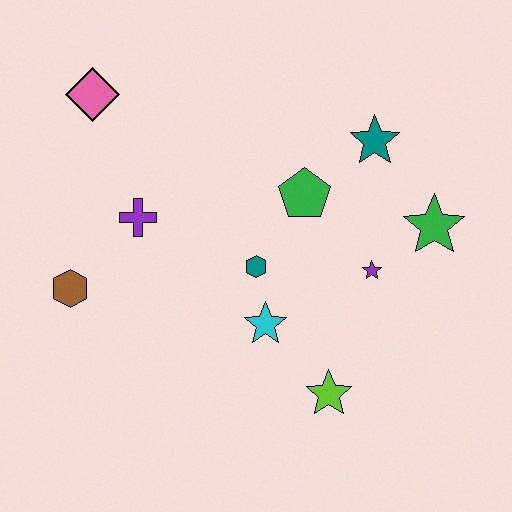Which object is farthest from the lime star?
The pink diamond is farthest from the lime star.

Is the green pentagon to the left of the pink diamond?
No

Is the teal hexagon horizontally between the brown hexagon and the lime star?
Yes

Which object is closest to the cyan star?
The teal hexagon is closest to the cyan star.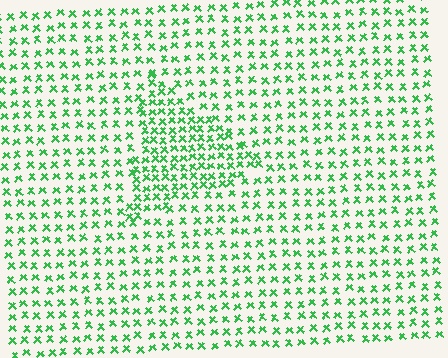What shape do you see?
I see a triangle.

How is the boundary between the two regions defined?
The boundary is defined by a change in element density (approximately 1.8x ratio). All elements are the same color, size, and shape.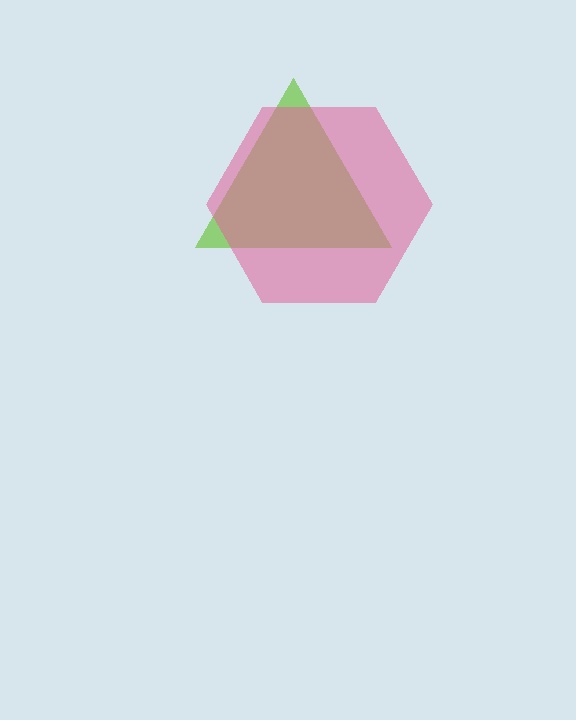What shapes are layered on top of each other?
The layered shapes are: a lime triangle, a pink hexagon.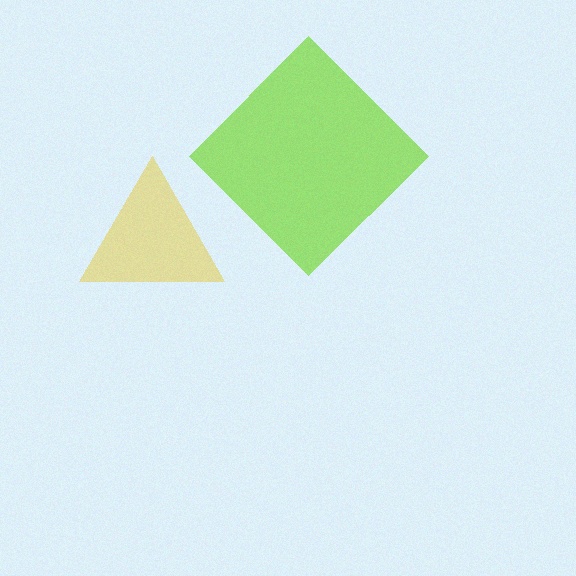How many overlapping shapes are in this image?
There are 2 overlapping shapes in the image.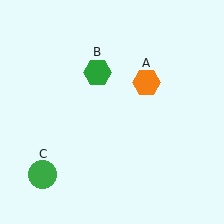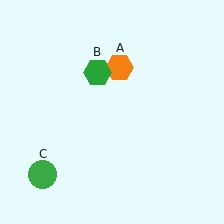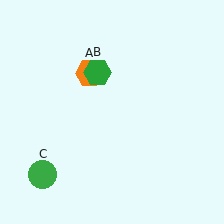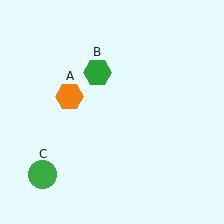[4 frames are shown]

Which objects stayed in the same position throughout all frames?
Green hexagon (object B) and green circle (object C) remained stationary.